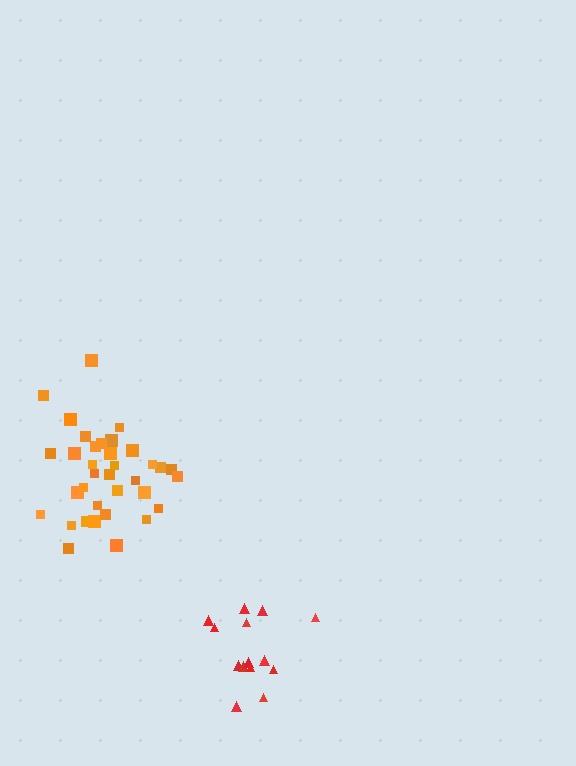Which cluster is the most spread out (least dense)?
Red.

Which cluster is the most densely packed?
Orange.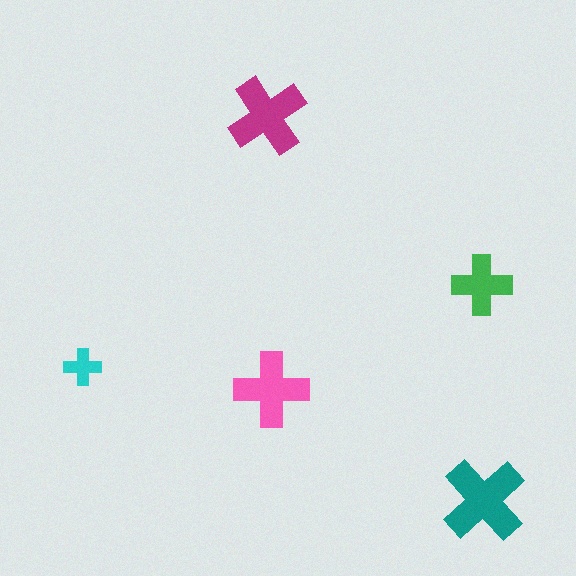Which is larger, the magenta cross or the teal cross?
The teal one.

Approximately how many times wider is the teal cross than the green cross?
About 1.5 times wider.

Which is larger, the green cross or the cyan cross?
The green one.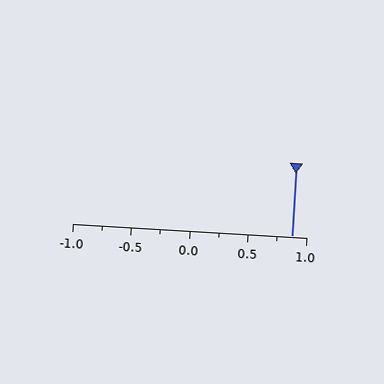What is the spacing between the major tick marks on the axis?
The major ticks are spaced 0.5 apart.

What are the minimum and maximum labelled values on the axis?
The axis runs from -1.0 to 1.0.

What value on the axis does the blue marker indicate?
The marker indicates approximately 0.88.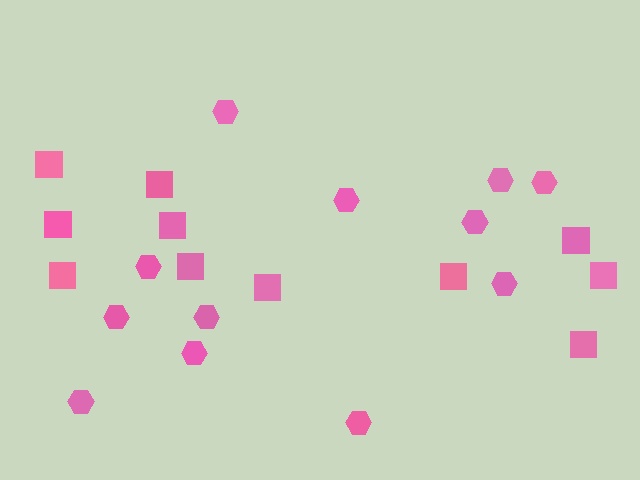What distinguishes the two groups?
There are 2 groups: one group of squares (11) and one group of hexagons (12).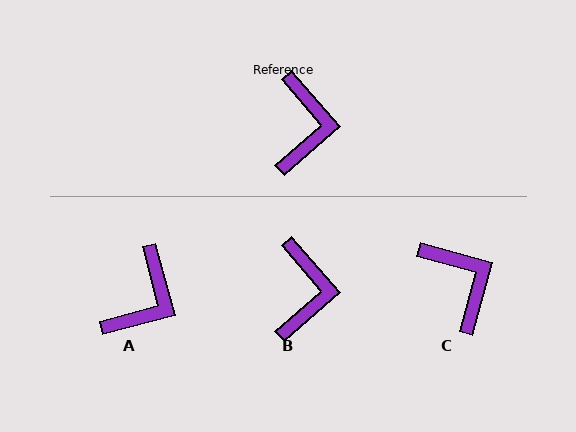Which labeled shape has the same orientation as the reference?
B.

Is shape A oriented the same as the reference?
No, it is off by about 26 degrees.